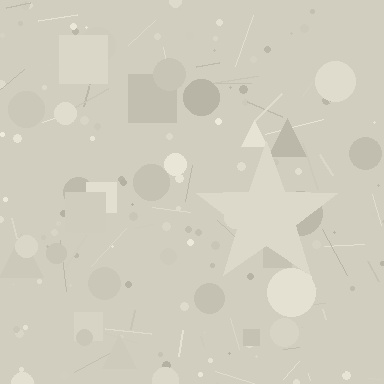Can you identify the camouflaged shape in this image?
The camouflaged shape is a star.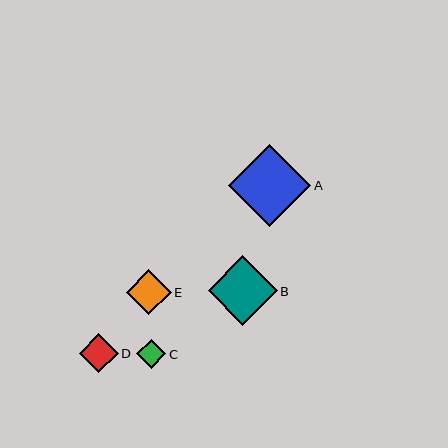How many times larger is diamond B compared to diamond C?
Diamond B is approximately 2.4 times the size of diamond C.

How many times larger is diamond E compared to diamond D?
Diamond E is approximately 1.2 times the size of diamond D.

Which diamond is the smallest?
Diamond C is the smallest with a size of approximately 29 pixels.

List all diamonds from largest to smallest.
From largest to smallest: A, B, E, D, C.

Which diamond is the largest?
Diamond A is the largest with a size of approximately 82 pixels.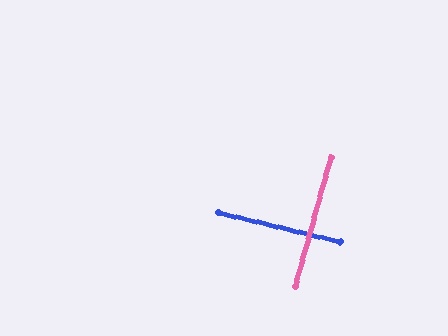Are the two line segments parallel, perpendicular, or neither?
Perpendicular — they meet at approximately 88°.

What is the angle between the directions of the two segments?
Approximately 88 degrees.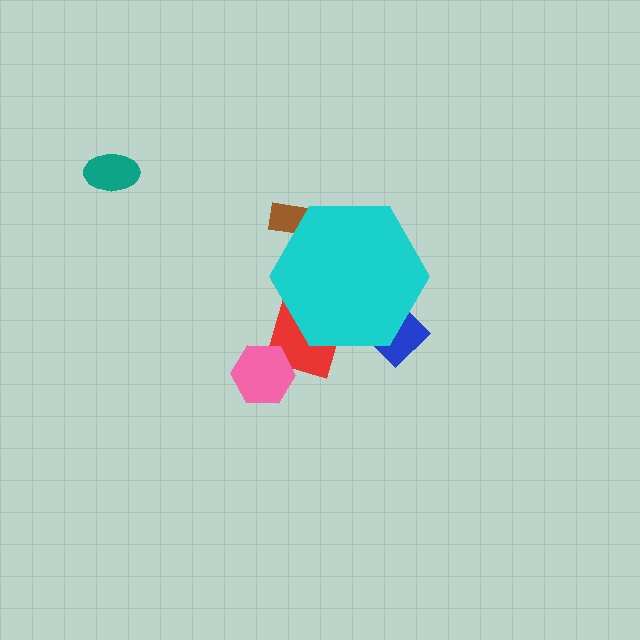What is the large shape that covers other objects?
A cyan hexagon.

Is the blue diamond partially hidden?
Yes, the blue diamond is partially hidden behind the cyan hexagon.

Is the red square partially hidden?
Yes, the red square is partially hidden behind the cyan hexagon.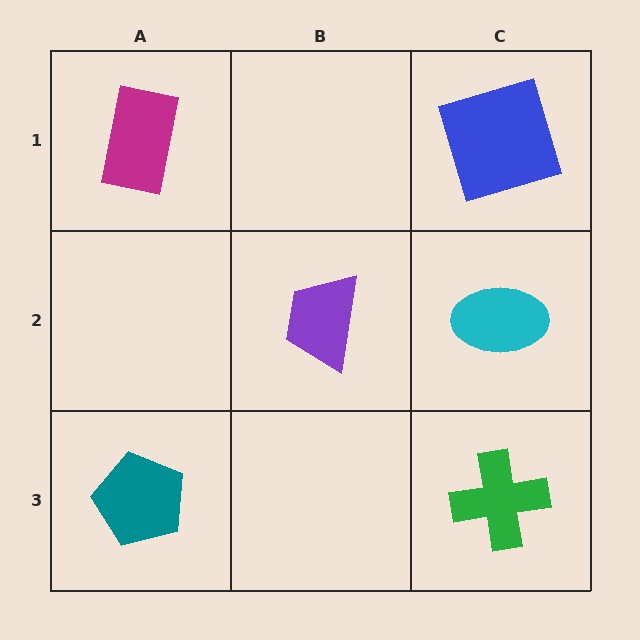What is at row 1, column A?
A magenta rectangle.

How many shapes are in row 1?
2 shapes.